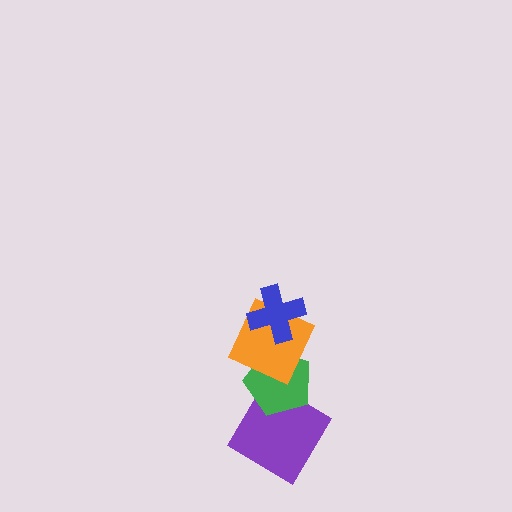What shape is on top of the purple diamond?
The green pentagon is on top of the purple diamond.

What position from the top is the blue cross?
The blue cross is 1st from the top.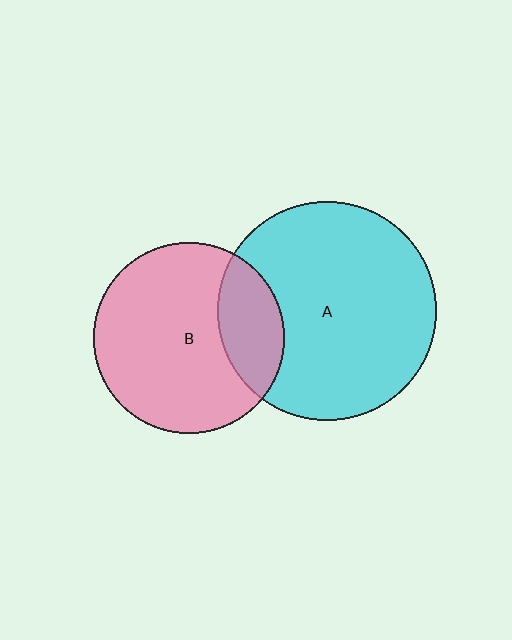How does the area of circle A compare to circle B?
Approximately 1.3 times.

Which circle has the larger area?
Circle A (cyan).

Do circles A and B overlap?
Yes.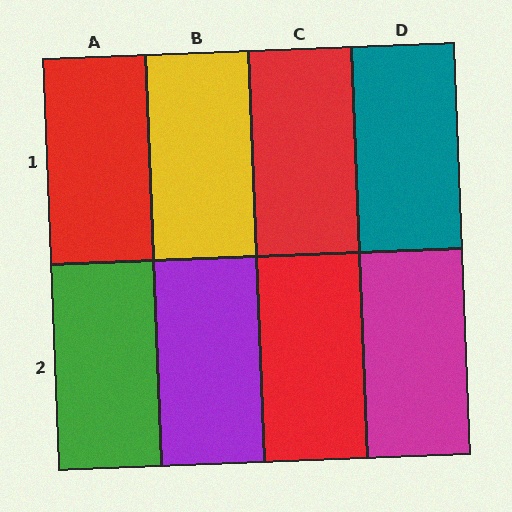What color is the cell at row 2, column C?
Red.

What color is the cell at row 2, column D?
Magenta.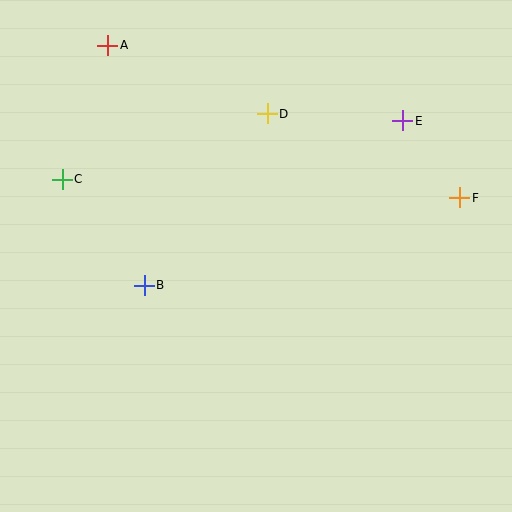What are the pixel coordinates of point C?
Point C is at (62, 179).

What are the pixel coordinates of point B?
Point B is at (144, 285).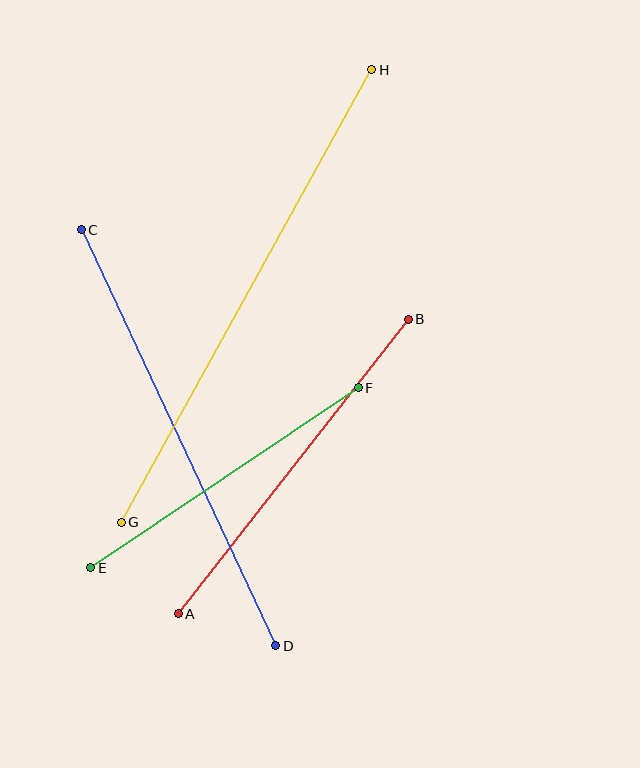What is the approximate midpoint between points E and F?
The midpoint is at approximately (225, 478) pixels.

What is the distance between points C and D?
The distance is approximately 459 pixels.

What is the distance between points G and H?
The distance is approximately 517 pixels.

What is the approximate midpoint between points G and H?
The midpoint is at approximately (246, 296) pixels.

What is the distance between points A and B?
The distance is approximately 374 pixels.